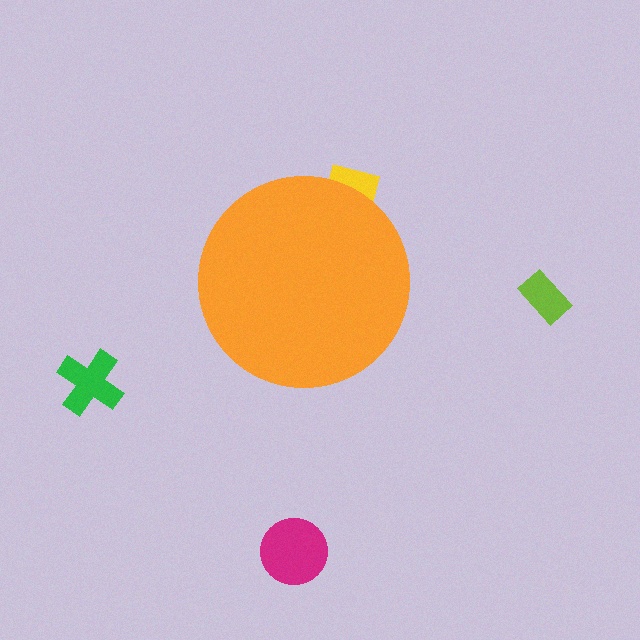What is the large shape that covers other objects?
An orange circle.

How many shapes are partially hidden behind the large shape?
1 shape is partially hidden.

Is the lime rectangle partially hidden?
No, the lime rectangle is fully visible.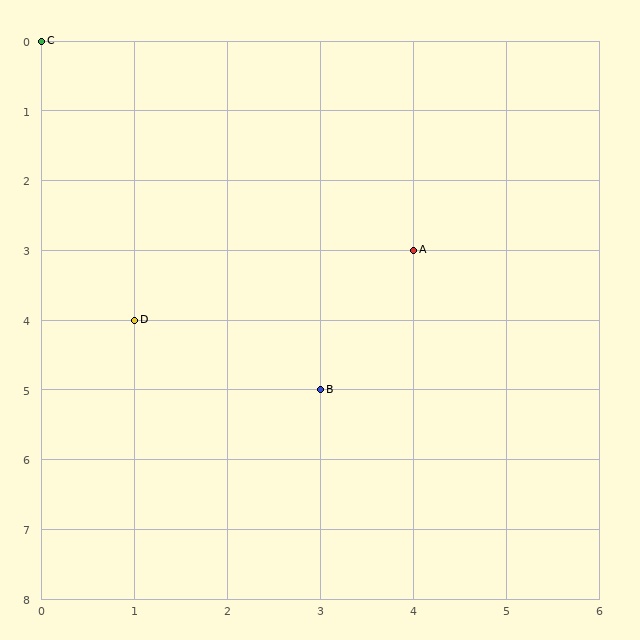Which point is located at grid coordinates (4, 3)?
Point A is at (4, 3).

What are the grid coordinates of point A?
Point A is at grid coordinates (4, 3).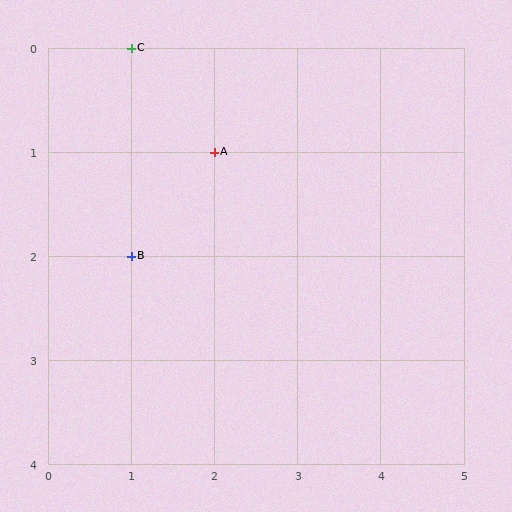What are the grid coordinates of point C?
Point C is at grid coordinates (1, 0).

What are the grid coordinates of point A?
Point A is at grid coordinates (2, 1).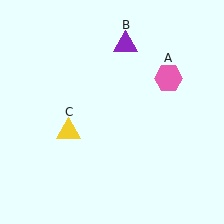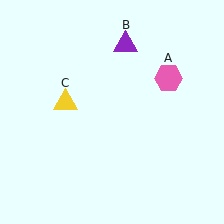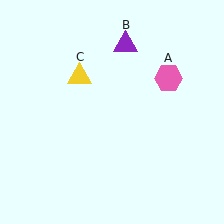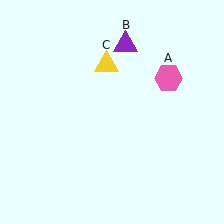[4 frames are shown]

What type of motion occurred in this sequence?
The yellow triangle (object C) rotated clockwise around the center of the scene.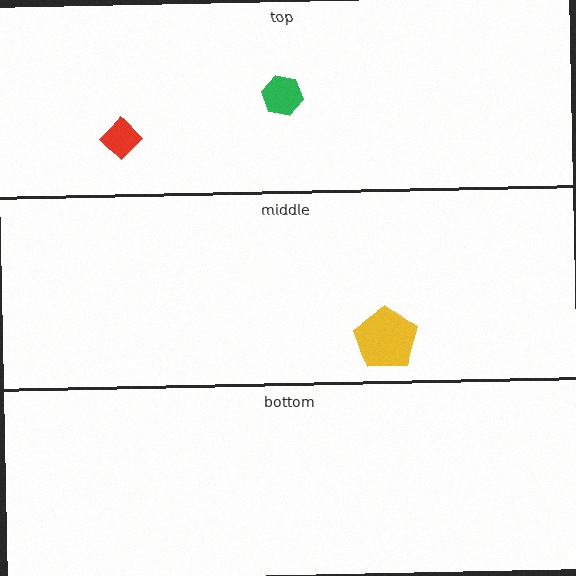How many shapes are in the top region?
2.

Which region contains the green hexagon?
The top region.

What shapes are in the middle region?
The yellow pentagon.